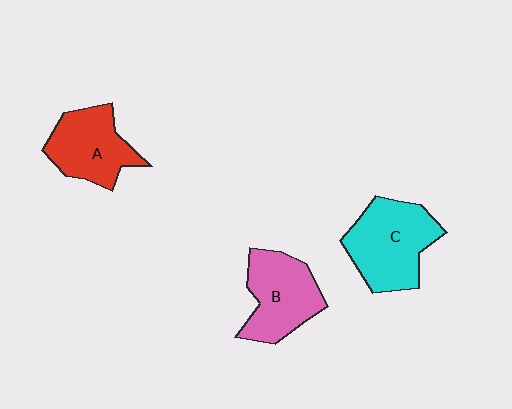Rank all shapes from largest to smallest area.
From largest to smallest: C (cyan), B (pink), A (red).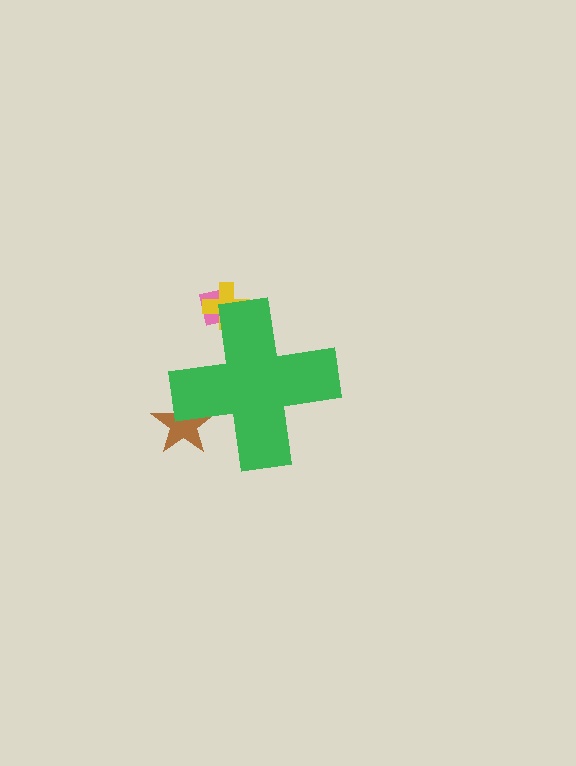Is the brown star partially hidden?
Yes, the brown star is partially hidden behind the green cross.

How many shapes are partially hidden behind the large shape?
3 shapes are partially hidden.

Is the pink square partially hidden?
Yes, the pink square is partially hidden behind the green cross.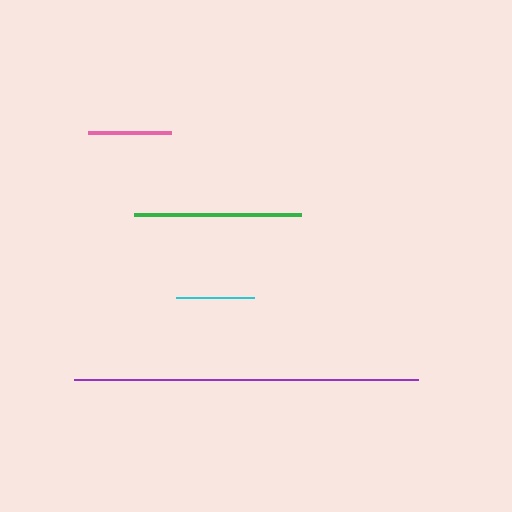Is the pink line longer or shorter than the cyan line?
The pink line is longer than the cyan line.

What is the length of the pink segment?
The pink segment is approximately 83 pixels long.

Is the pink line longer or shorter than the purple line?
The purple line is longer than the pink line.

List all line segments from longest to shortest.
From longest to shortest: purple, green, pink, cyan.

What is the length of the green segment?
The green segment is approximately 167 pixels long.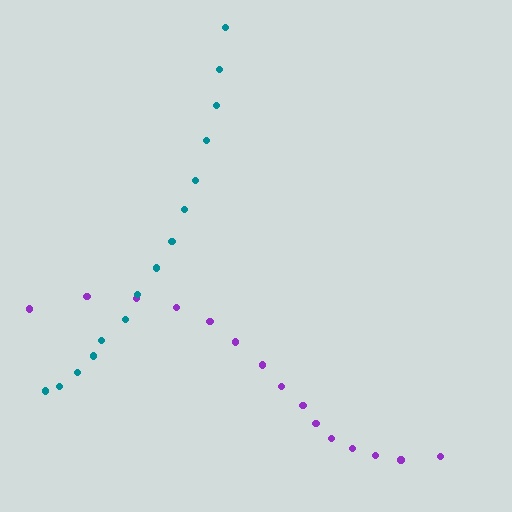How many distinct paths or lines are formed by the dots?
There are 2 distinct paths.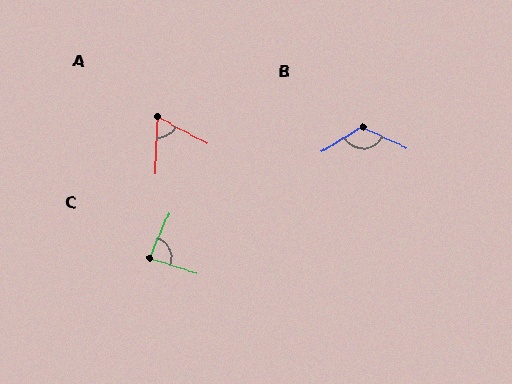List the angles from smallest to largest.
A (65°), C (83°), B (124°).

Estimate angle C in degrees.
Approximately 83 degrees.